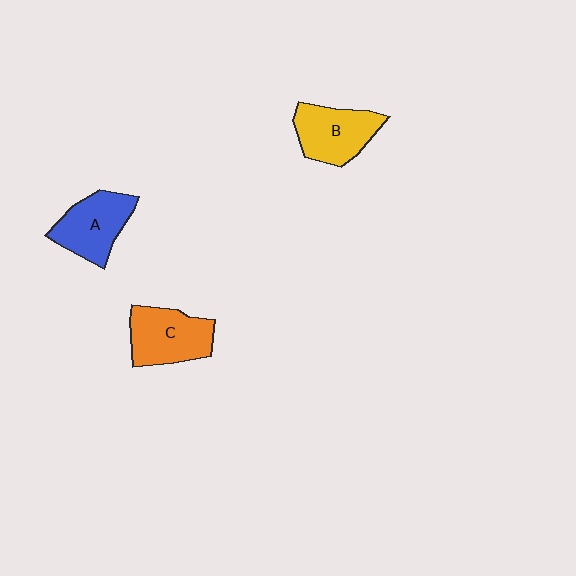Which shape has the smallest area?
Shape A (blue).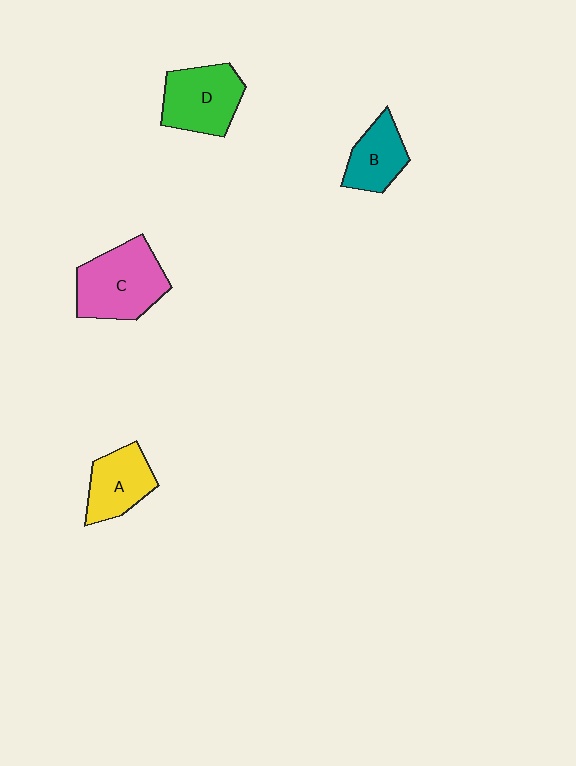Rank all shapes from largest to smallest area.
From largest to smallest: C (pink), D (green), A (yellow), B (teal).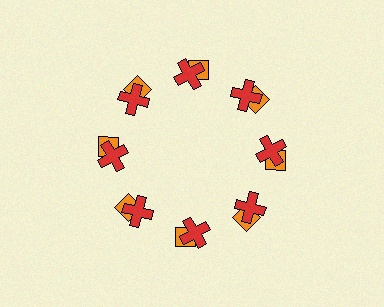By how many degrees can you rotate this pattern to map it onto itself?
The pattern maps onto itself every 45 degrees of rotation.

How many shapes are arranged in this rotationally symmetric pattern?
There are 16 shapes, arranged in 8 groups of 2.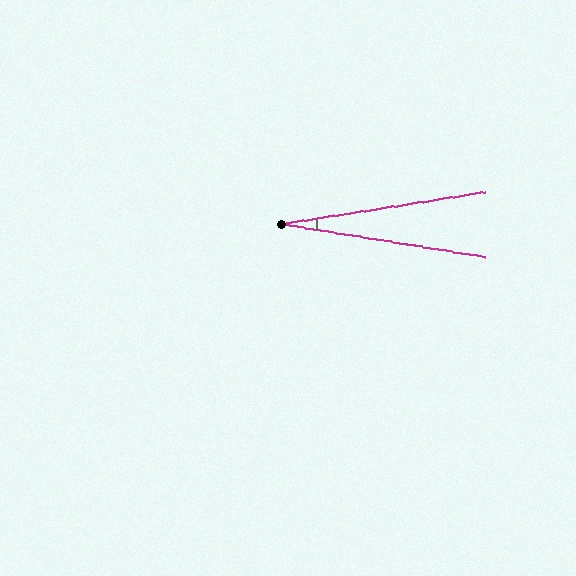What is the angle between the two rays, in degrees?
Approximately 18 degrees.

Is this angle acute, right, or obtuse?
It is acute.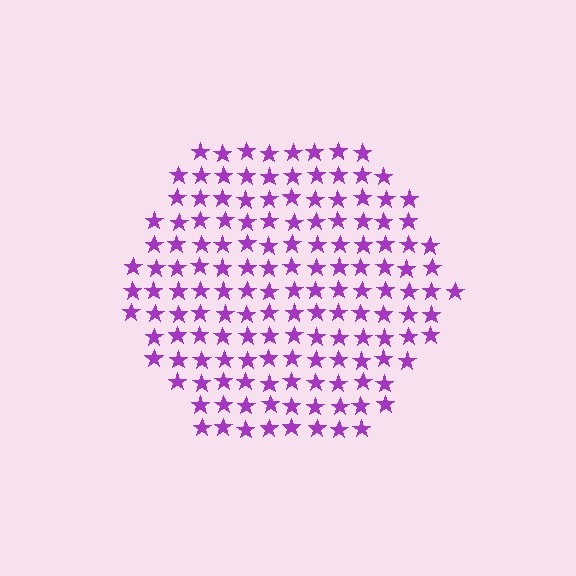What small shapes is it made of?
It is made of small stars.